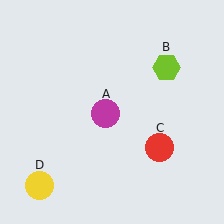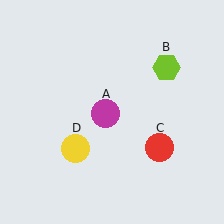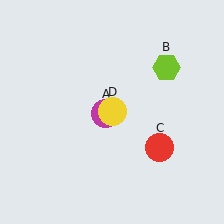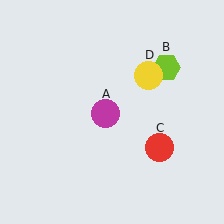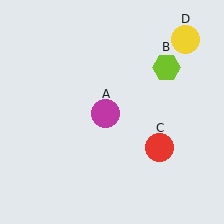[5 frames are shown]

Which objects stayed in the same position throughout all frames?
Magenta circle (object A) and lime hexagon (object B) and red circle (object C) remained stationary.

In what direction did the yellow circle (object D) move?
The yellow circle (object D) moved up and to the right.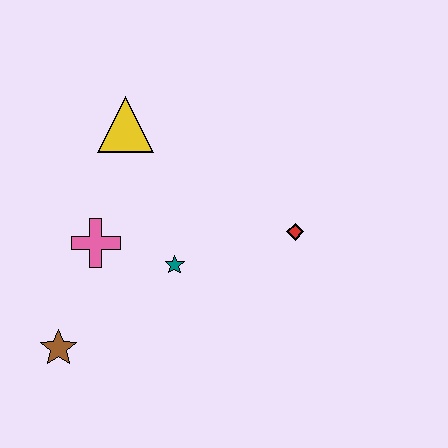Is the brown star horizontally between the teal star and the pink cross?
No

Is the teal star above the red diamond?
No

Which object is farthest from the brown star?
The red diamond is farthest from the brown star.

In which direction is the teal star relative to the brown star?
The teal star is to the right of the brown star.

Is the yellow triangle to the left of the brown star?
No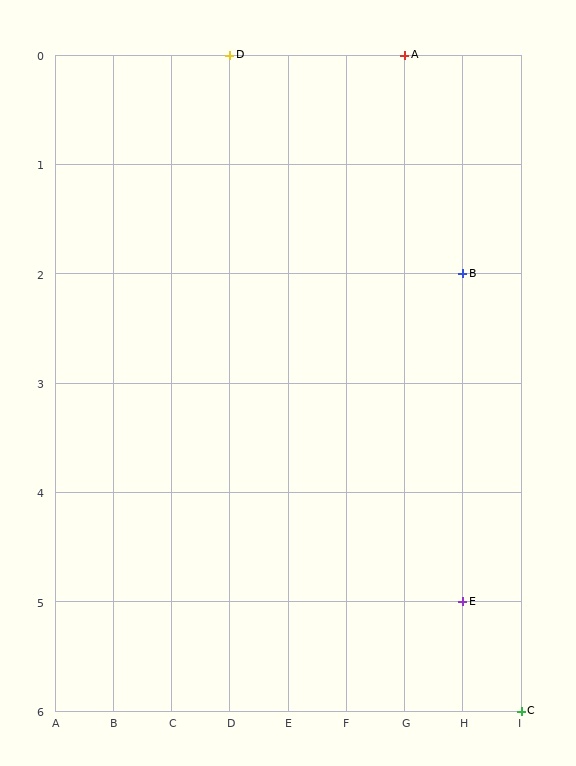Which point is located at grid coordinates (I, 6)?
Point C is at (I, 6).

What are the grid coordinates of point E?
Point E is at grid coordinates (H, 5).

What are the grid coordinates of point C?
Point C is at grid coordinates (I, 6).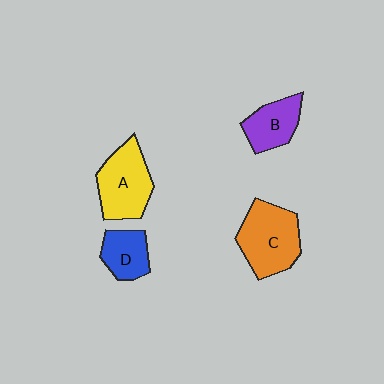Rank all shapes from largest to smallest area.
From largest to smallest: C (orange), A (yellow), B (purple), D (blue).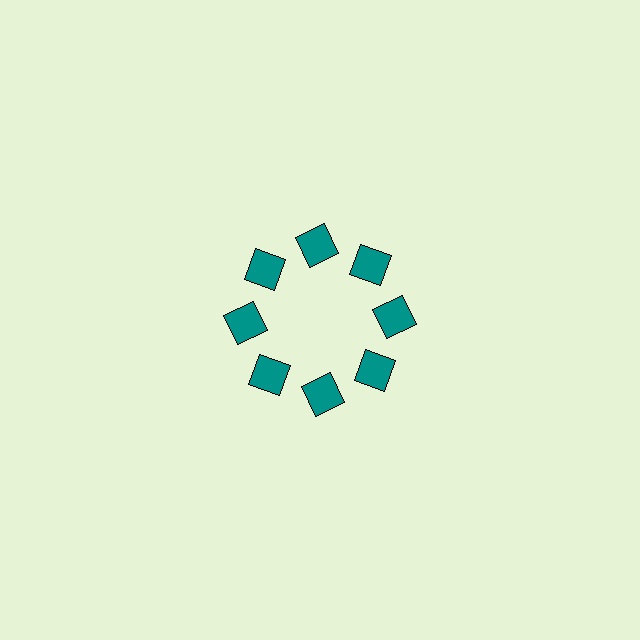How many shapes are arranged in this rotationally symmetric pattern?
There are 8 shapes, arranged in 8 groups of 1.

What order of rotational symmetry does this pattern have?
This pattern has 8-fold rotational symmetry.